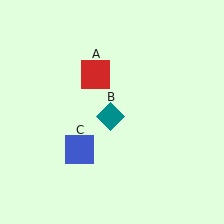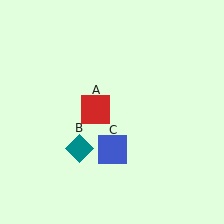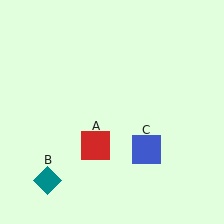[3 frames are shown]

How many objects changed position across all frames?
3 objects changed position: red square (object A), teal diamond (object B), blue square (object C).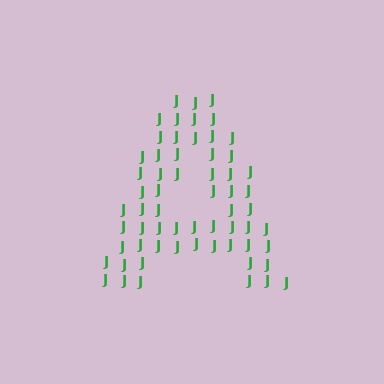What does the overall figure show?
The overall figure shows the letter A.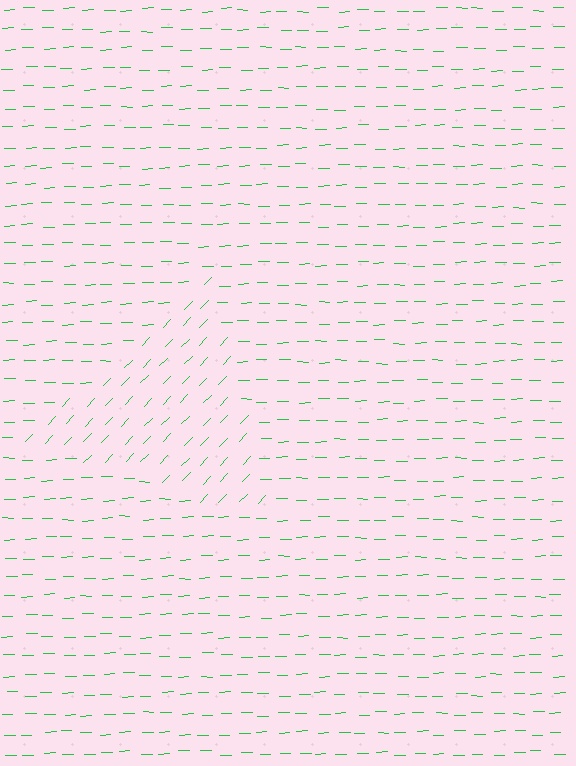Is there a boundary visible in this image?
Yes, there is a texture boundary formed by a change in line orientation.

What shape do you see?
I see a triangle.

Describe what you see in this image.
The image is filled with small green line segments. A triangle region in the image has lines oriented differently from the surrounding lines, creating a visible texture boundary.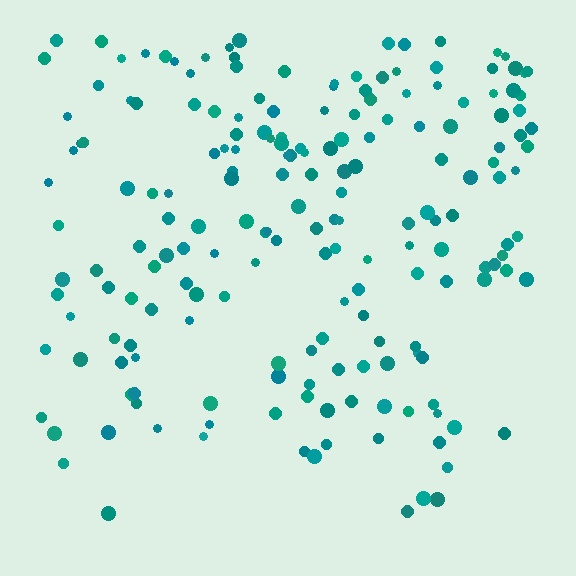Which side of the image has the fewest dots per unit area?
The bottom.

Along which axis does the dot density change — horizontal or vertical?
Vertical.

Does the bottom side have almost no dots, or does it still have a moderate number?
Still a moderate number, just noticeably fewer than the top.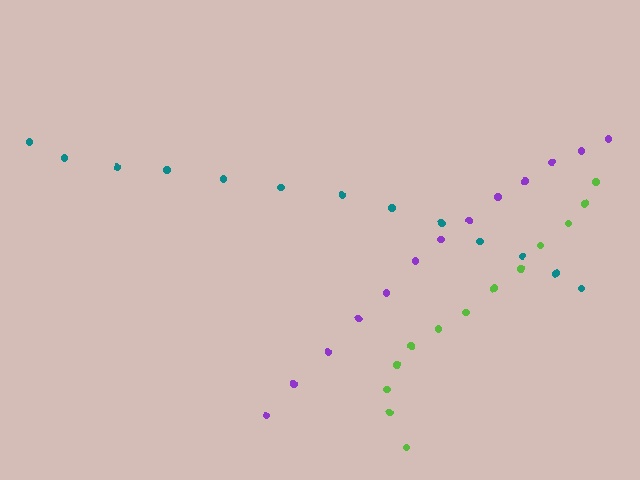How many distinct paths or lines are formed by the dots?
There are 3 distinct paths.